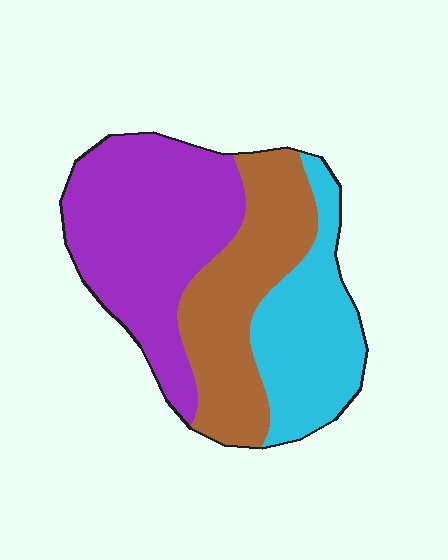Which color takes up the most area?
Purple, at roughly 40%.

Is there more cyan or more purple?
Purple.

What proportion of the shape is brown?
Brown takes up between a quarter and a half of the shape.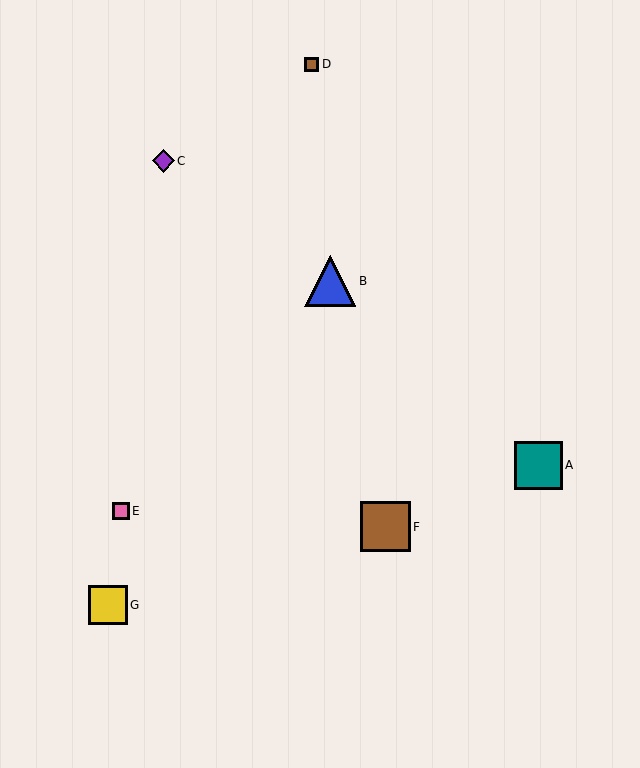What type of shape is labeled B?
Shape B is a blue triangle.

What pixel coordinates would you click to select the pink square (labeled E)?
Click at (121, 511) to select the pink square E.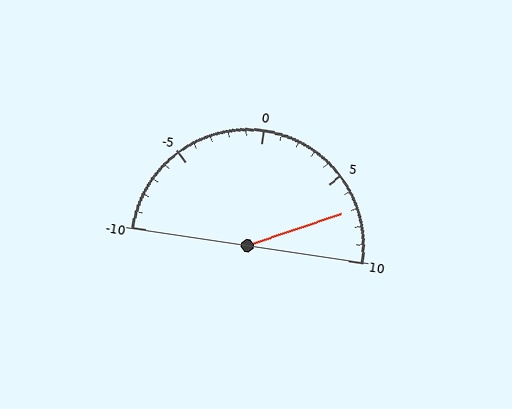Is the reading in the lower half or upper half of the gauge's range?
The reading is in the upper half of the range (-10 to 10).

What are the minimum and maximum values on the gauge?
The gauge ranges from -10 to 10.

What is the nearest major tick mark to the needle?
The nearest major tick mark is 5.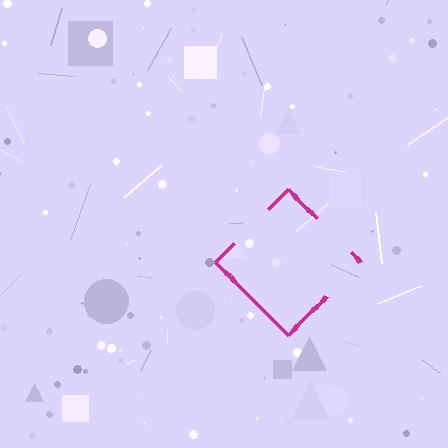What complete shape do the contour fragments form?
The contour fragments form a diamond.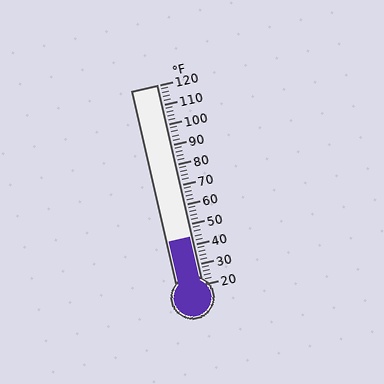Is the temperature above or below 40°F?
The temperature is above 40°F.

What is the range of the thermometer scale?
The thermometer scale ranges from 20°F to 120°F.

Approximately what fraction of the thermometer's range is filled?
The thermometer is filled to approximately 25% of its range.